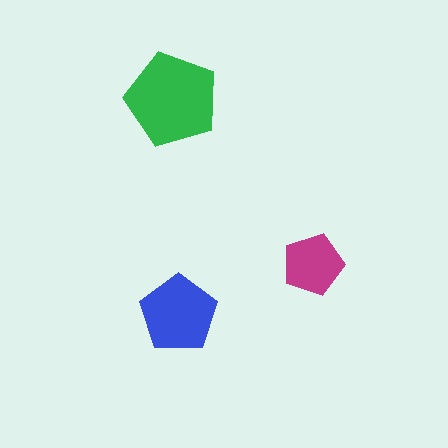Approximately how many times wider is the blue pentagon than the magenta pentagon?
About 1.5 times wider.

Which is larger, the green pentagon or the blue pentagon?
The green one.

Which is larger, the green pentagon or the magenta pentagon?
The green one.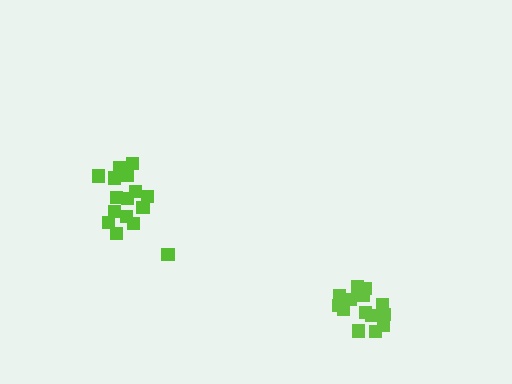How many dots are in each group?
Group 1: 16 dots, Group 2: 14 dots (30 total).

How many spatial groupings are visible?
There are 2 spatial groupings.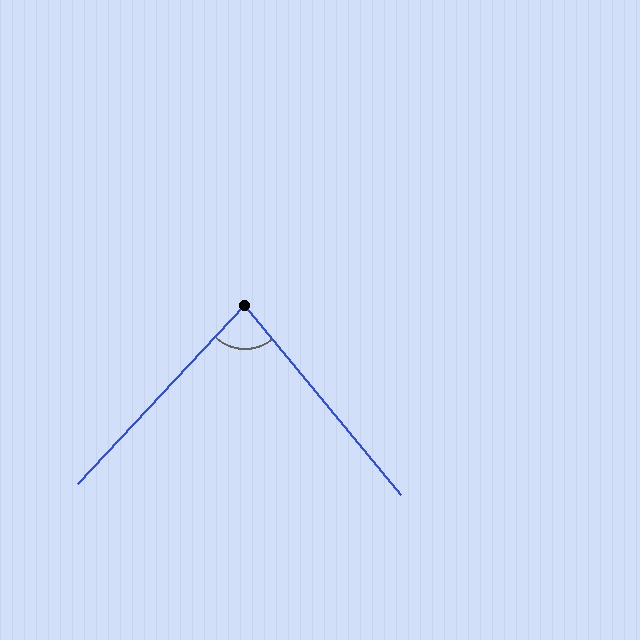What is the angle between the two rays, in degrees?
Approximately 83 degrees.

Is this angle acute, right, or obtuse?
It is acute.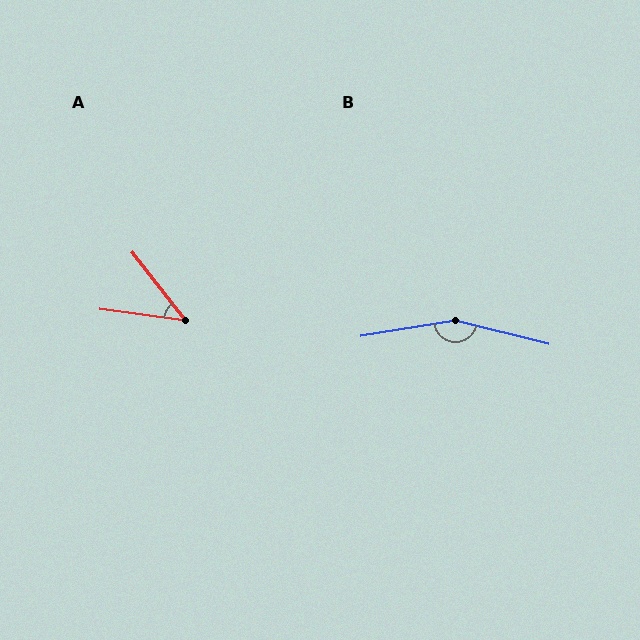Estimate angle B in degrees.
Approximately 156 degrees.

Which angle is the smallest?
A, at approximately 44 degrees.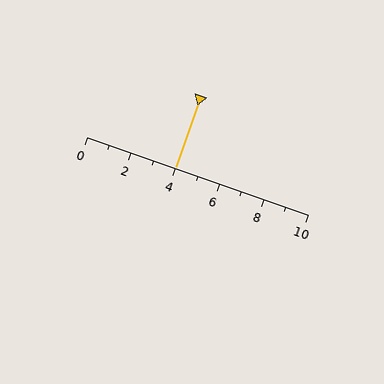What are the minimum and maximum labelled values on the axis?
The axis runs from 0 to 10.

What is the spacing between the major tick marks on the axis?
The major ticks are spaced 2 apart.